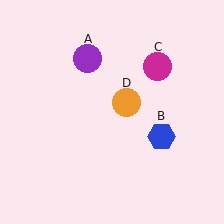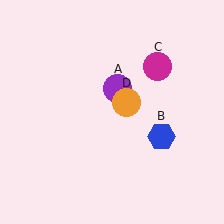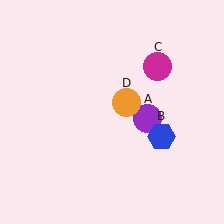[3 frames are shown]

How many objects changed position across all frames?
1 object changed position: purple circle (object A).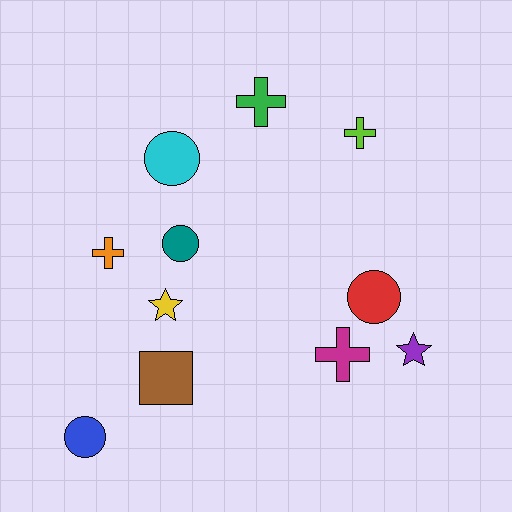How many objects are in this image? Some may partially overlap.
There are 11 objects.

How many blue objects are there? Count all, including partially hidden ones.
There is 1 blue object.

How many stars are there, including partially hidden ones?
There are 2 stars.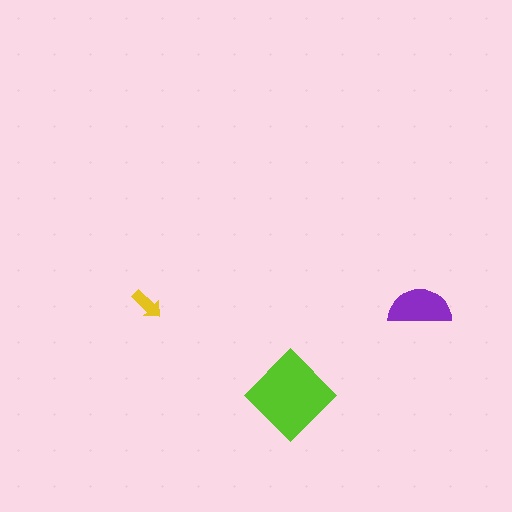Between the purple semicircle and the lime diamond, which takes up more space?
The lime diamond.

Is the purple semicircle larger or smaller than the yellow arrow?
Larger.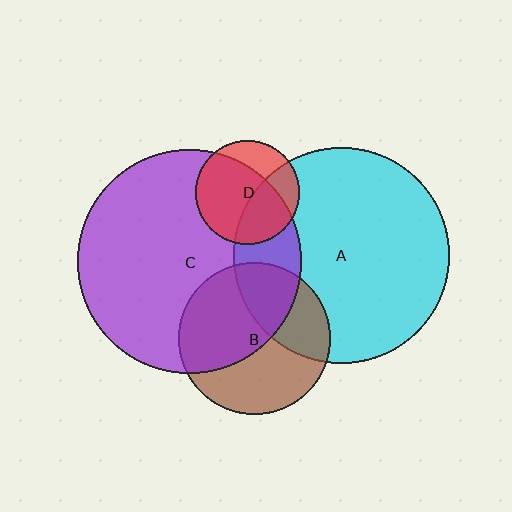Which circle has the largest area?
Circle C (purple).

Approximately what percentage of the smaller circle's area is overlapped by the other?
Approximately 35%.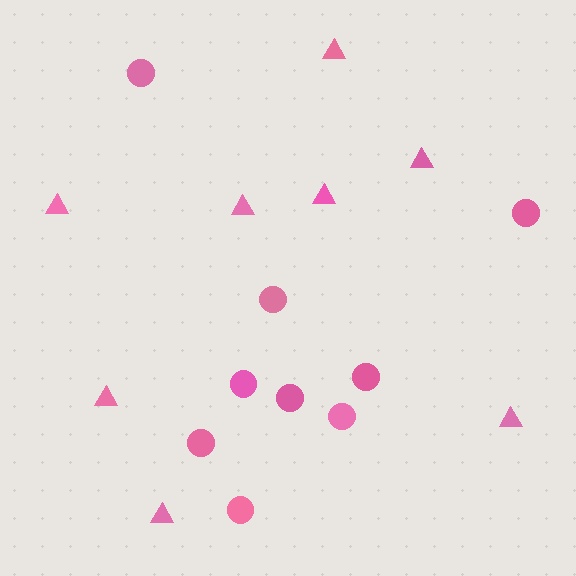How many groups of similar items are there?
There are 2 groups: one group of triangles (8) and one group of circles (9).